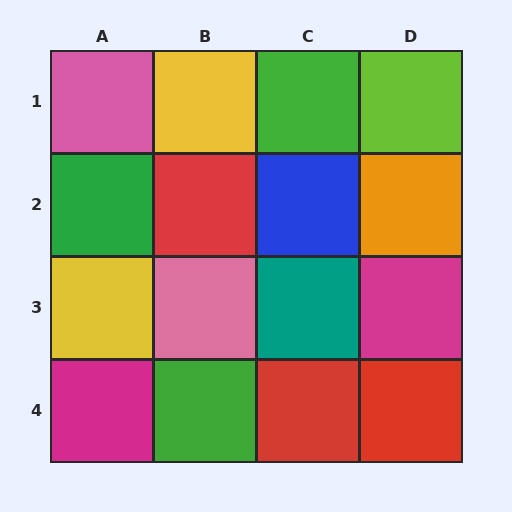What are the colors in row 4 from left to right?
Magenta, green, red, red.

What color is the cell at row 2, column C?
Blue.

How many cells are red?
3 cells are red.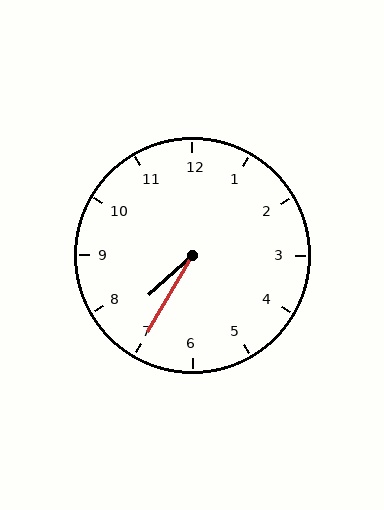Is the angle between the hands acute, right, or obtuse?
It is acute.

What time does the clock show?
7:35.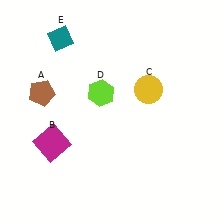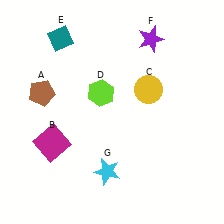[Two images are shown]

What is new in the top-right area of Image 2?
A purple star (F) was added in the top-right area of Image 2.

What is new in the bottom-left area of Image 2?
A cyan star (G) was added in the bottom-left area of Image 2.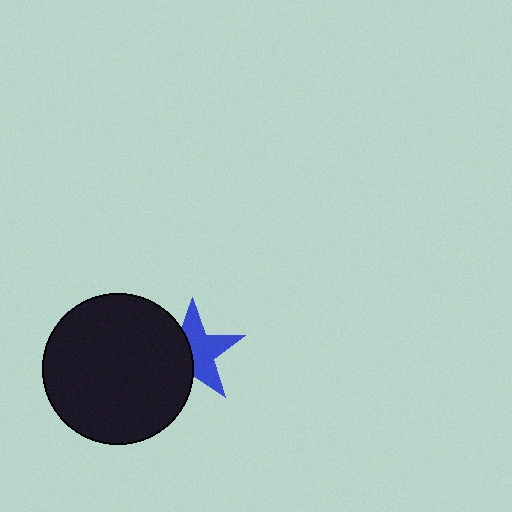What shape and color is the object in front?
The object in front is a black circle.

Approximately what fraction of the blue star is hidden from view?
Roughly 43% of the blue star is hidden behind the black circle.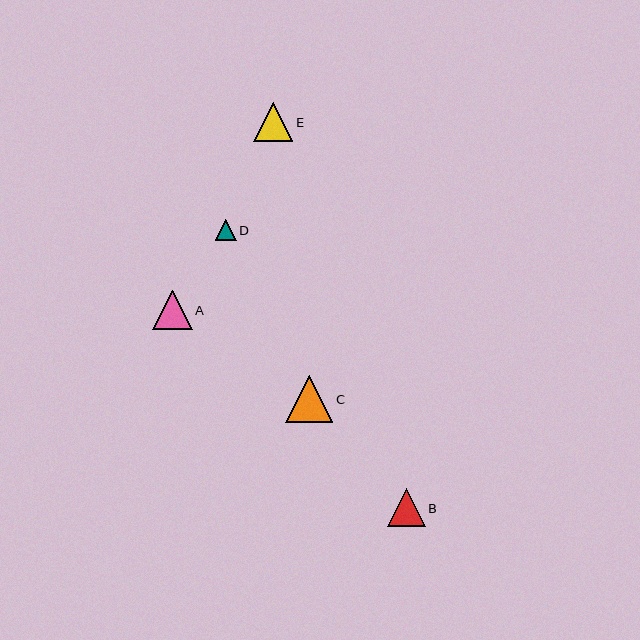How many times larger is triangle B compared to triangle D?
Triangle B is approximately 1.8 times the size of triangle D.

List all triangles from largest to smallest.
From largest to smallest: C, A, E, B, D.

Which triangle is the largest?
Triangle C is the largest with a size of approximately 47 pixels.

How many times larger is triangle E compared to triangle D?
Triangle E is approximately 1.9 times the size of triangle D.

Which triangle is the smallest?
Triangle D is the smallest with a size of approximately 21 pixels.